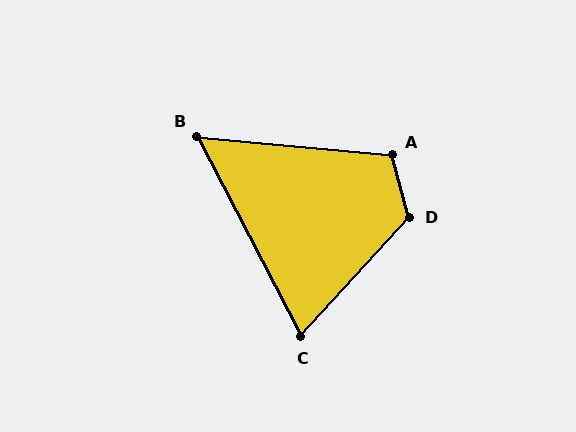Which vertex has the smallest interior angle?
B, at approximately 57 degrees.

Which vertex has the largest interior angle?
D, at approximately 123 degrees.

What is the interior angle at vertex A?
Approximately 110 degrees (obtuse).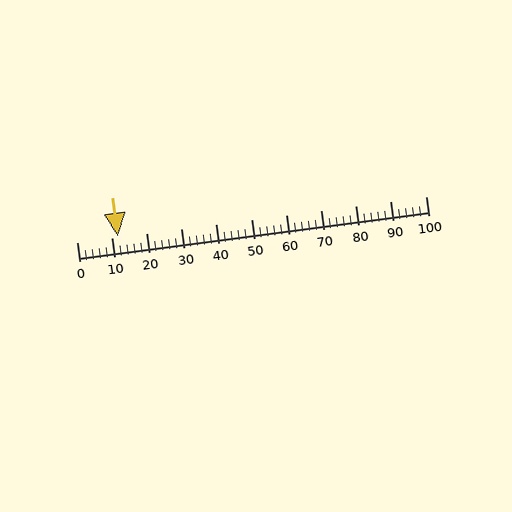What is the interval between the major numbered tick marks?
The major tick marks are spaced 10 units apart.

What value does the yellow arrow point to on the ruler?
The yellow arrow points to approximately 12.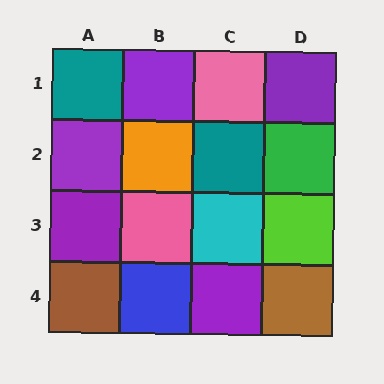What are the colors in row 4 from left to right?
Brown, blue, purple, brown.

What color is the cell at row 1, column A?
Teal.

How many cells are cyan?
1 cell is cyan.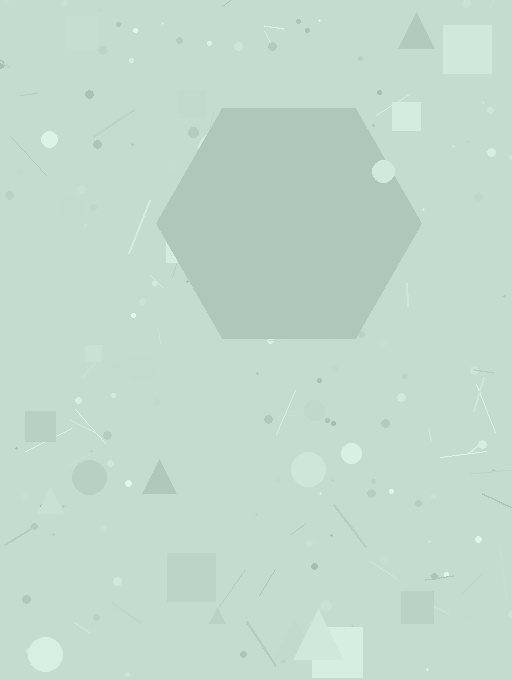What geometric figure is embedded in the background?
A hexagon is embedded in the background.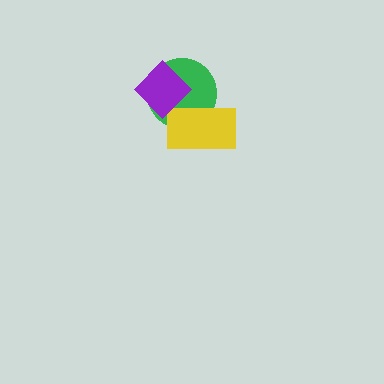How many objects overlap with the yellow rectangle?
2 objects overlap with the yellow rectangle.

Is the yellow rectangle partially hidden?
Yes, it is partially covered by another shape.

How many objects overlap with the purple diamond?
2 objects overlap with the purple diamond.